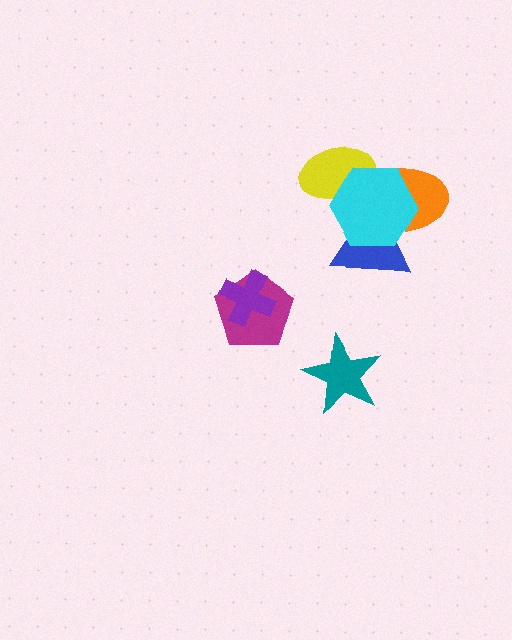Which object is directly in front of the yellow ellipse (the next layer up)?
The orange ellipse is directly in front of the yellow ellipse.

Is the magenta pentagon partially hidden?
Yes, it is partially covered by another shape.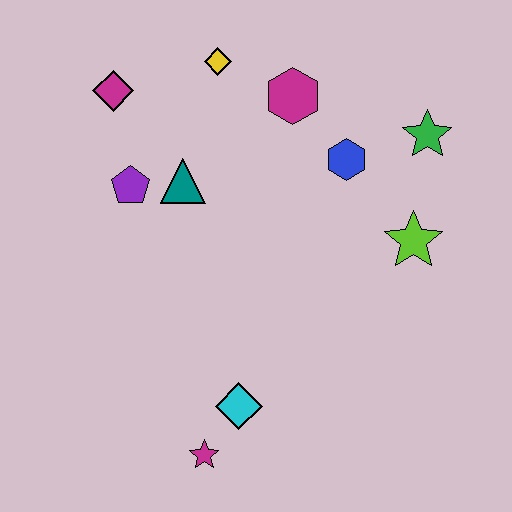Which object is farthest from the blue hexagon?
The magenta star is farthest from the blue hexagon.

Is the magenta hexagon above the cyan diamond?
Yes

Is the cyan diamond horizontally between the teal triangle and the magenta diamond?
No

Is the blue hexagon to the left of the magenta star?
No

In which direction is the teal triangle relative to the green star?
The teal triangle is to the left of the green star.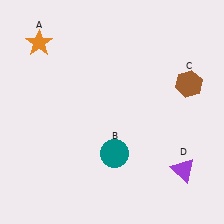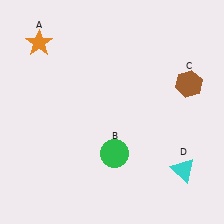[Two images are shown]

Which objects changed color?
B changed from teal to green. D changed from purple to cyan.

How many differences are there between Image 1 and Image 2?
There are 2 differences between the two images.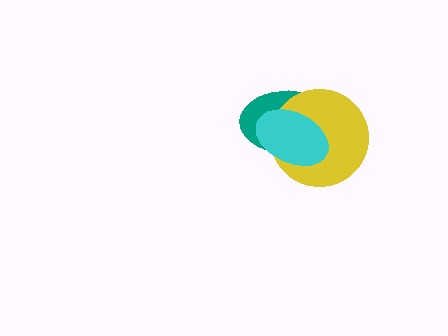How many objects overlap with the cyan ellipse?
2 objects overlap with the cyan ellipse.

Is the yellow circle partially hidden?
Yes, it is partially covered by another shape.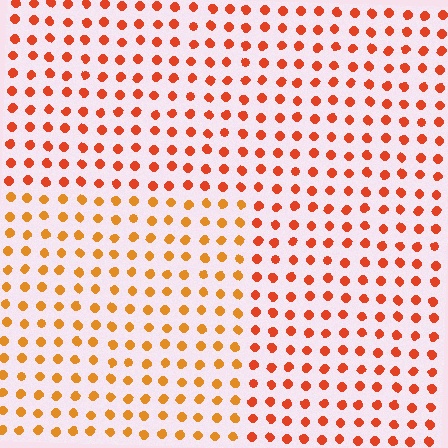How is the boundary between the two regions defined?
The boundary is defined purely by a slight shift in hue (about 24 degrees). Spacing, size, and orientation are identical on both sides.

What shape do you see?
I see a rectangle.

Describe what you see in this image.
The image is filled with small red elements in a uniform arrangement. A rectangle-shaped region is visible where the elements are tinted to a slightly different hue, forming a subtle color boundary.